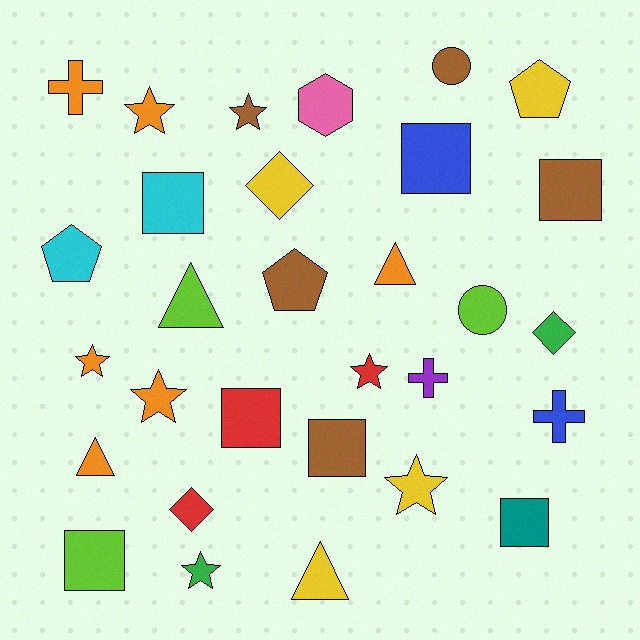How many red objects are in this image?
There are 3 red objects.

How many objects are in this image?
There are 30 objects.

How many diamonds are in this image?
There are 3 diamonds.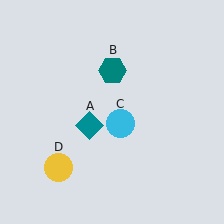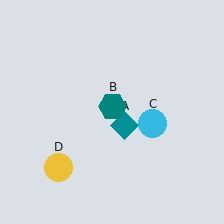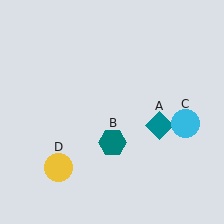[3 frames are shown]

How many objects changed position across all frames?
3 objects changed position: teal diamond (object A), teal hexagon (object B), cyan circle (object C).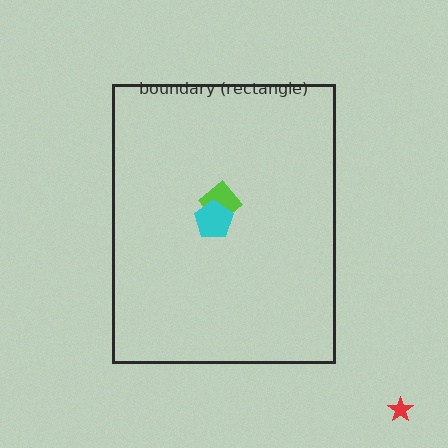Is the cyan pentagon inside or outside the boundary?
Inside.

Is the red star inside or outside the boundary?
Outside.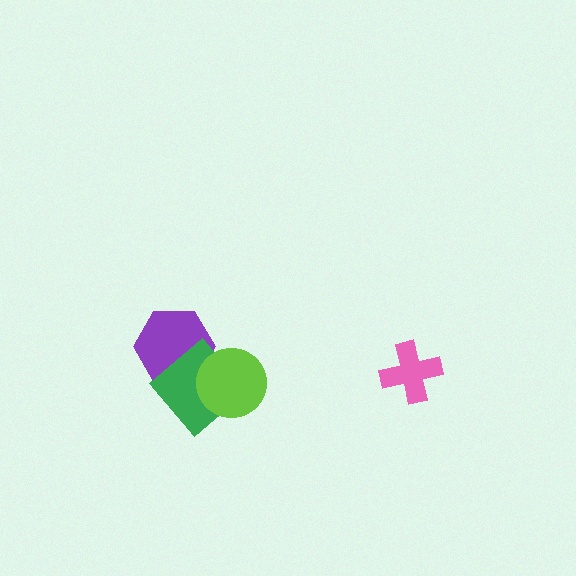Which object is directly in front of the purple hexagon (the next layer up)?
The green diamond is directly in front of the purple hexagon.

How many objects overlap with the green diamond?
2 objects overlap with the green diamond.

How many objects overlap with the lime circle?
2 objects overlap with the lime circle.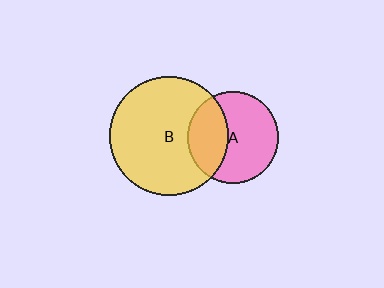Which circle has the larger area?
Circle B (yellow).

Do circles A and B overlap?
Yes.